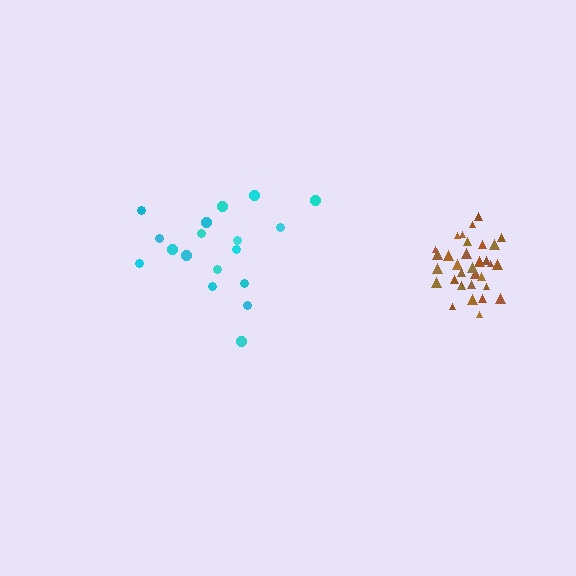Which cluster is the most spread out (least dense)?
Cyan.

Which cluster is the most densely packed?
Brown.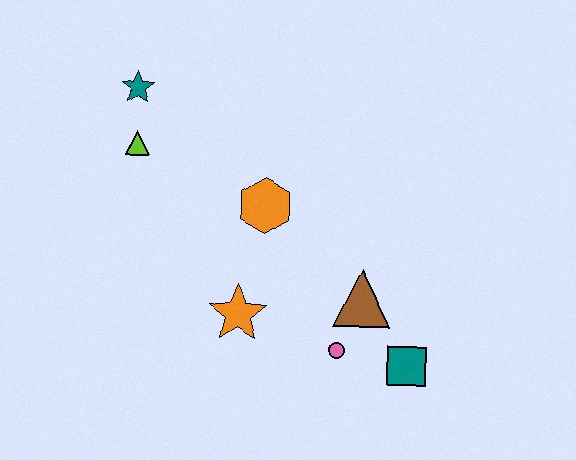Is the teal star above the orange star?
Yes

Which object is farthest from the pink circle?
The teal star is farthest from the pink circle.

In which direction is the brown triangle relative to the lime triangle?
The brown triangle is to the right of the lime triangle.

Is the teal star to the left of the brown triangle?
Yes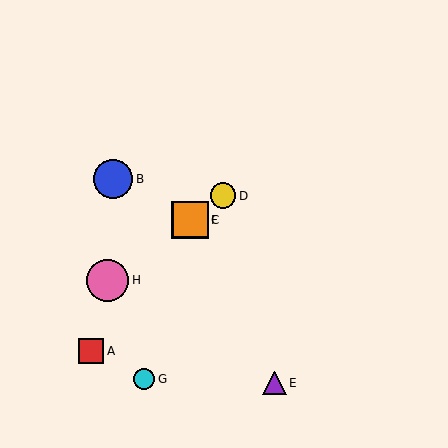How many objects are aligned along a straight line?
4 objects (C, D, F, H) are aligned along a straight line.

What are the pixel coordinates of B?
Object B is at (113, 179).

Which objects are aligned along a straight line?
Objects C, D, F, H are aligned along a straight line.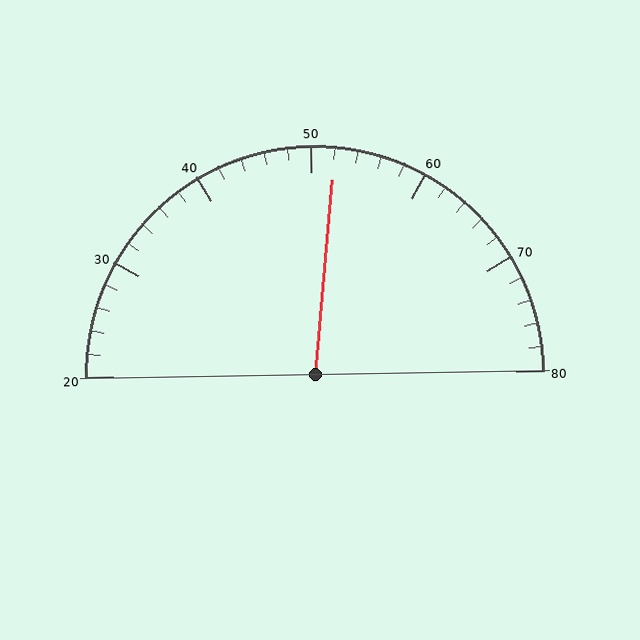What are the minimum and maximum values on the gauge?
The gauge ranges from 20 to 80.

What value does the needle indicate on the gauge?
The needle indicates approximately 52.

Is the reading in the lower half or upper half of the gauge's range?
The reading is in the upper half of the range (20 to 80).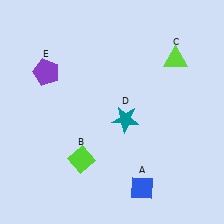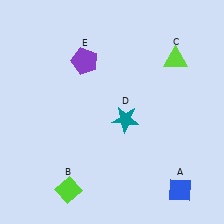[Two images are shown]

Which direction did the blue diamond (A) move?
The blue diamond (A) moved right.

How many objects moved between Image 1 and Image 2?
3 objects moved between the two images.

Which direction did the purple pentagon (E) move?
The purple pentagon (E) moved right.